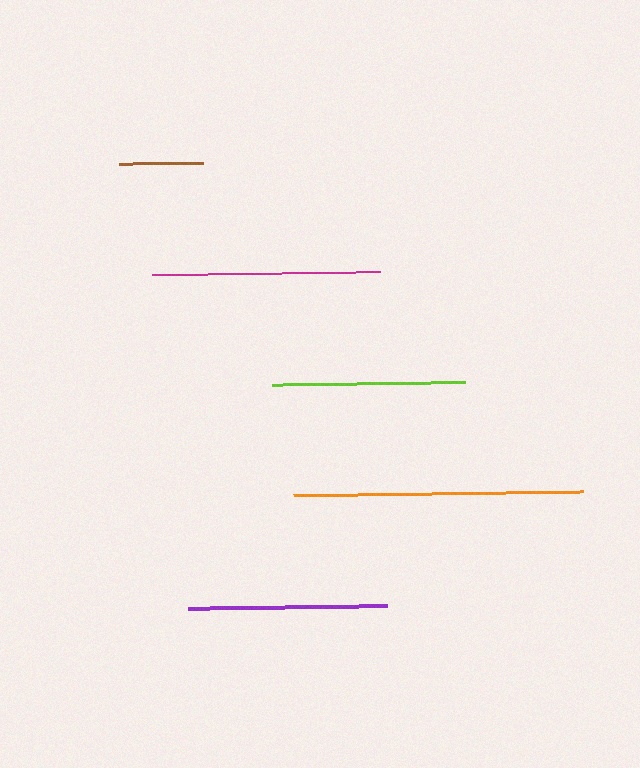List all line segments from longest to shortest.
From longest to shortest: orange, magenta, purple, lime, brown.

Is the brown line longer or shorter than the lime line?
The lime line is longer than the brown line.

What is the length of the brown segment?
The brown segment is approximately 84 pixels long.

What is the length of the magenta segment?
The magenta segment is approximately 229 pixels long.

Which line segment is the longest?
The orange line is the longest at approximately 290 pixels.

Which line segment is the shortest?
The brown line is the shortest at approximately 84 pixels.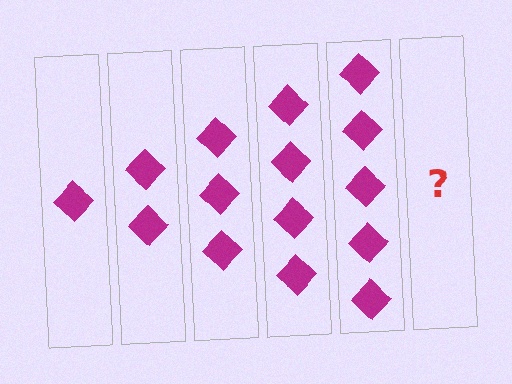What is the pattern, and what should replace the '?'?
The pattern is that each step adds one more diamond. The '?' should be 6 diamonds.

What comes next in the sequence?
The next element should be 6 diamonds.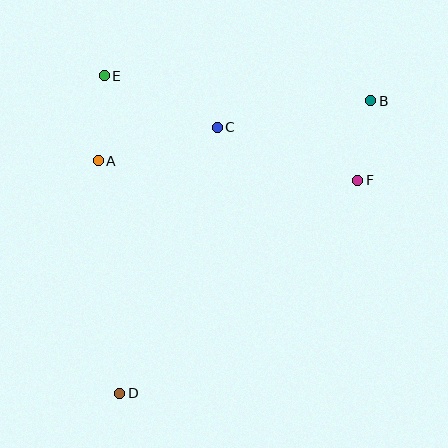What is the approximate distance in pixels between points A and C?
The distance between A and C is approximately 124 pixels.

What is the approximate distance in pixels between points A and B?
The distance between A and B is approximately 279 pixels.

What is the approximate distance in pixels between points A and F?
The distance between A and F is approximately 260 pixels.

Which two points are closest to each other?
Points B and F are closest to each other.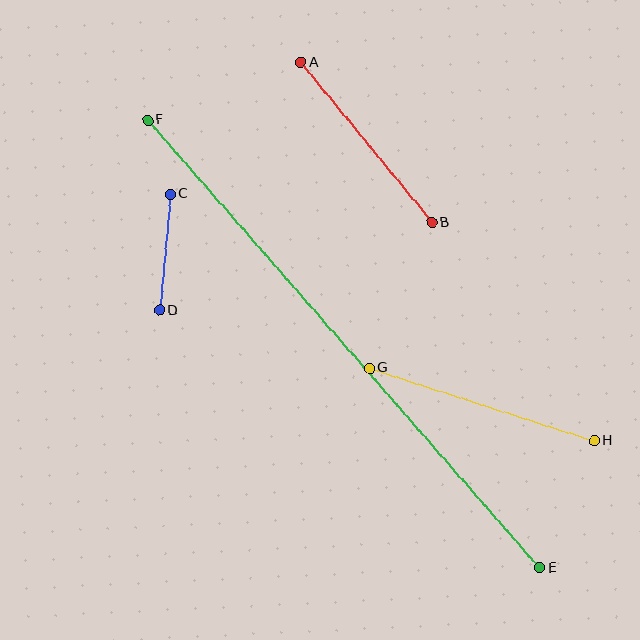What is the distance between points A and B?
The distance is approximately 207 pixels.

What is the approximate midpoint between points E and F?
The midpoint is at approximately (344, 344) pixels.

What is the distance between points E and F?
The distance is approximately 595 pixels.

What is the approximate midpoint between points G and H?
The midpoint is at approximately (482, 404) pixels.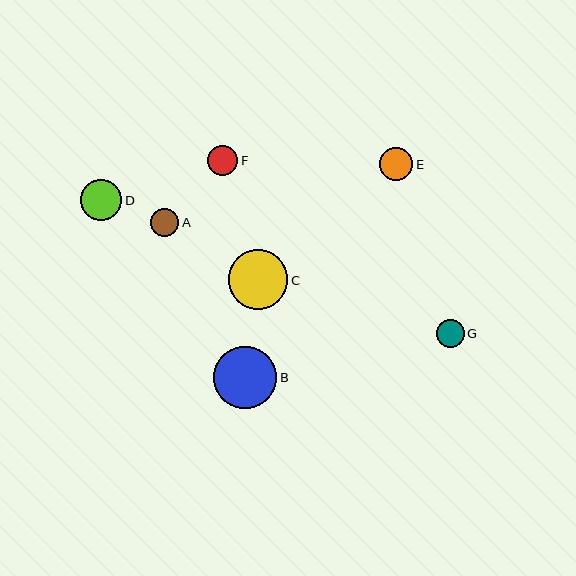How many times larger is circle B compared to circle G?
Circle B is approximately 2.2 times the size of circle G.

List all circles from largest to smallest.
From largest to smallest: B, C, D, E, F, G, A.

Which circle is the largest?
Circle B is the largest with a size of approximately 63 pixels.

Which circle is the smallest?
Circle A is the smallest with a size of approximately 28 pixels.